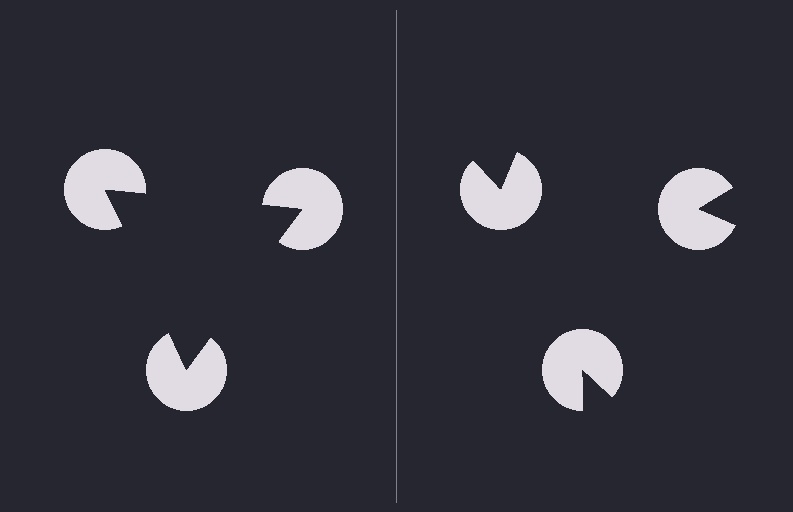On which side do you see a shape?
An illusory triangle appears on the left side. On the right side the wedge cuts are rotated, so no coherent shape forms.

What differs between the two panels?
The pac-man discs are positioned identically on both sides; only the wedge orientations differ. On the left they align to a triangle; on the right they are misaligned.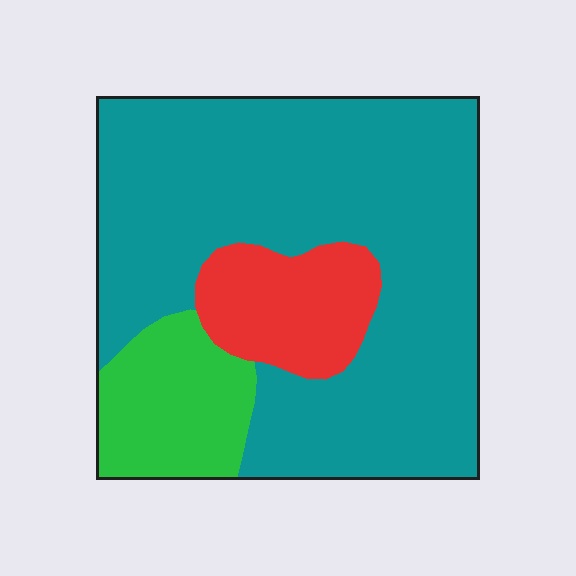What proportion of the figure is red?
Red takes up about one eighth (1/8) of the figure.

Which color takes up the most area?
Teal, at roughly 70%.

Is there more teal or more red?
Teal.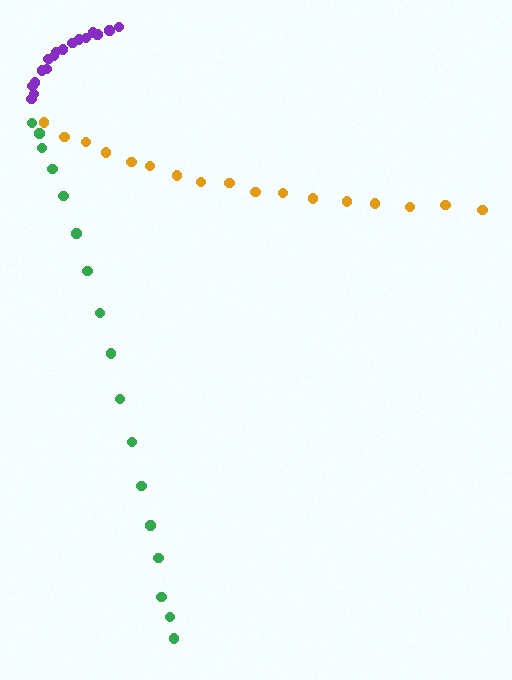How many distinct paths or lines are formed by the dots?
There are 3 distinct paths.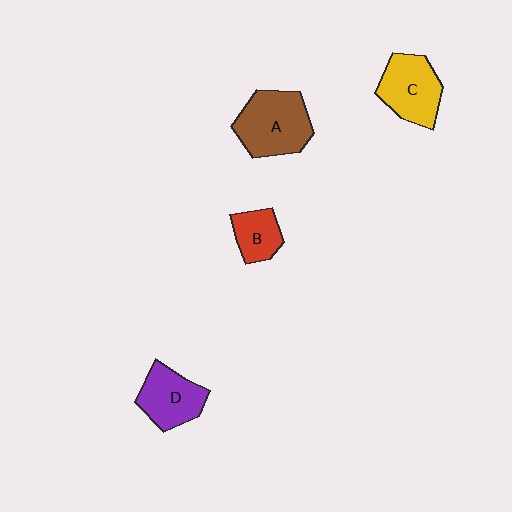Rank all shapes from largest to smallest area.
From largest to smallest: A (brown), C (yellow), D (purple), B (red).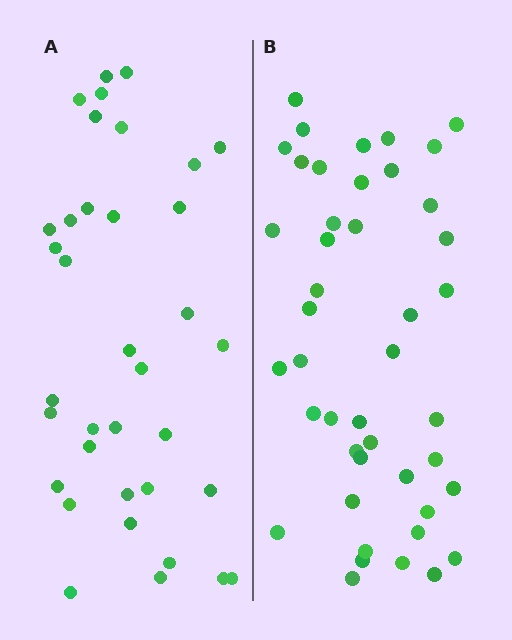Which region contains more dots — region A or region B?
Region B (the right region) has more dots.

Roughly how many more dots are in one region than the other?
Region B has roughly 8 or so more dots than region A.